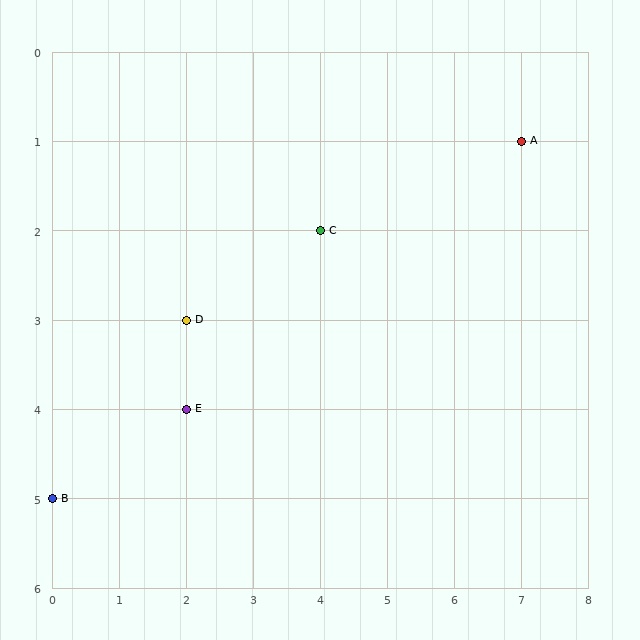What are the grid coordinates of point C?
Point C is at grid coordinates (4, 2).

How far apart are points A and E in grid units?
Points A and E are 5 columns and 3 rows apart (about 5.8 grid units diagonally).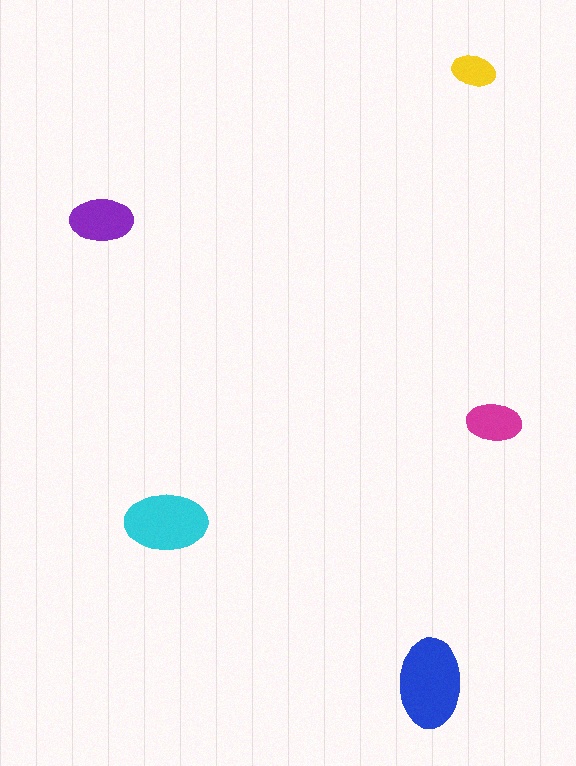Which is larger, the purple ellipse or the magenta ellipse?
The purple one.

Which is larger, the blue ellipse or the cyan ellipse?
The blue one.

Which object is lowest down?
The blue ellipse is bottommost.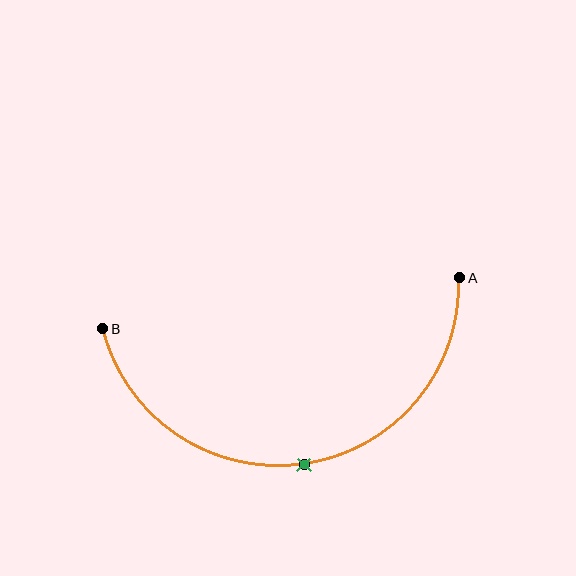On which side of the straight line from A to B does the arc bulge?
The arc bulges below the straight line connecting A and B.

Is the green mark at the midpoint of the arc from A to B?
Yes. The green mark lies on the arc at equal arc-length from both A and B — it is the arc midpoint.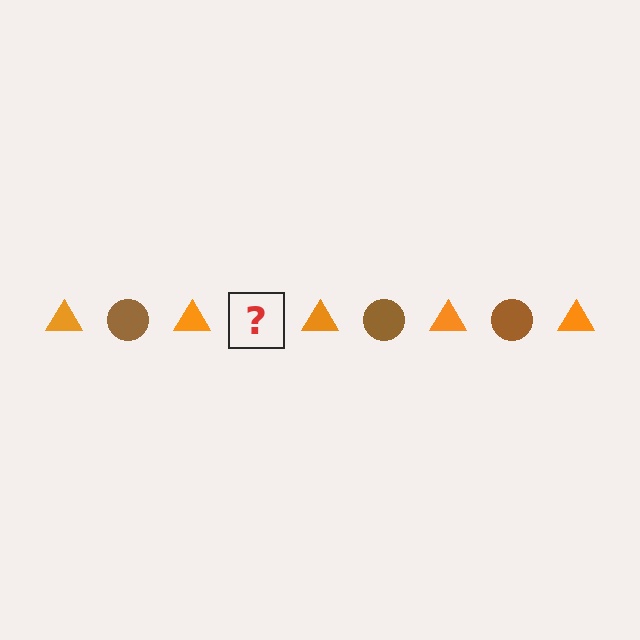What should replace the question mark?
The question mark should be replaced with a brown circle.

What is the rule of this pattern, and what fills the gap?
The rule is that the pattern alternates between orange triangle and brown circle. The gap should be filled with a brown circle.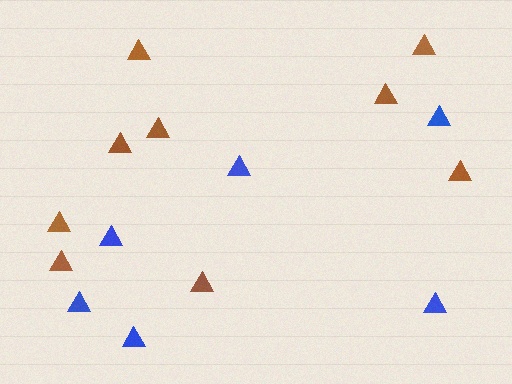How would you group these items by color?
There are 2 groups: one group of blue triangles (6) and one group of brown triangles (9).